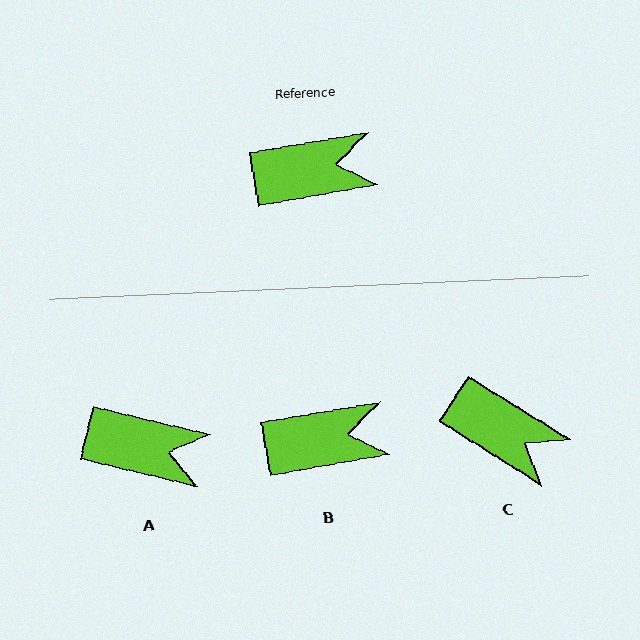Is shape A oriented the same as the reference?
No, it is off by about 23 degrees.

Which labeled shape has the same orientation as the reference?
B.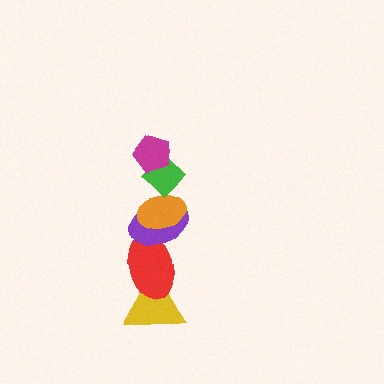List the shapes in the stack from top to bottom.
From top to bottom: the magenta pentagon, the green diamond, the orange ellipse, the purple ellipse, the red ellipse, the yellow triangle.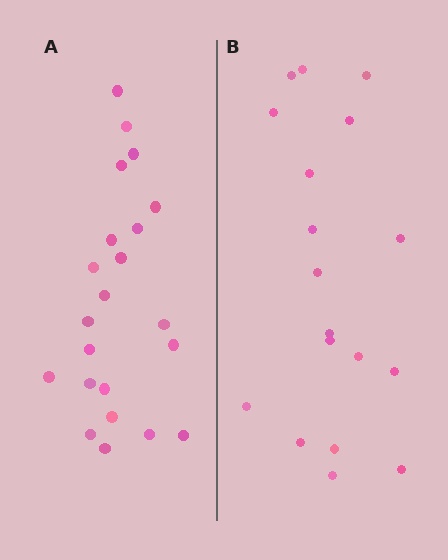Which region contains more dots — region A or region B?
Region A (the left region) has more dots.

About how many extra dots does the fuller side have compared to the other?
Region A has about 4 more dots than region B.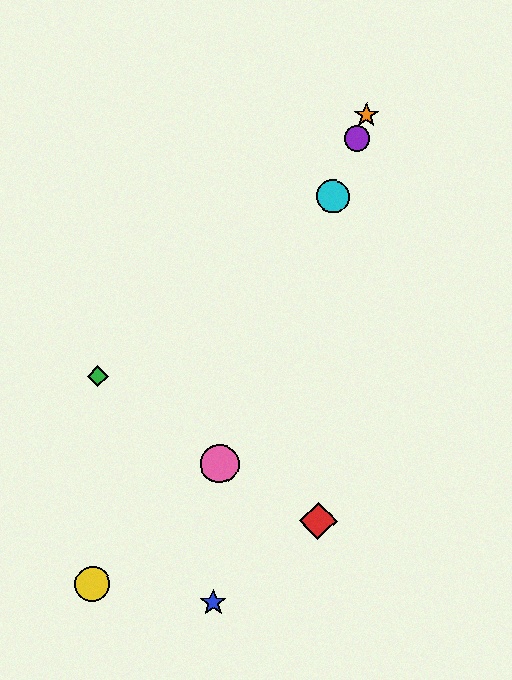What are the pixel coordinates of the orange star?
The orange star is at (367, 115).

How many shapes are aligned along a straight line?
4 shapes (the purple circle, the orange star, the cyan circle, the pink circle) are aligned along a straight line.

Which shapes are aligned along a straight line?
The purple circle, the orange star, the cyan circle, the pink circle are aligned along a straight line.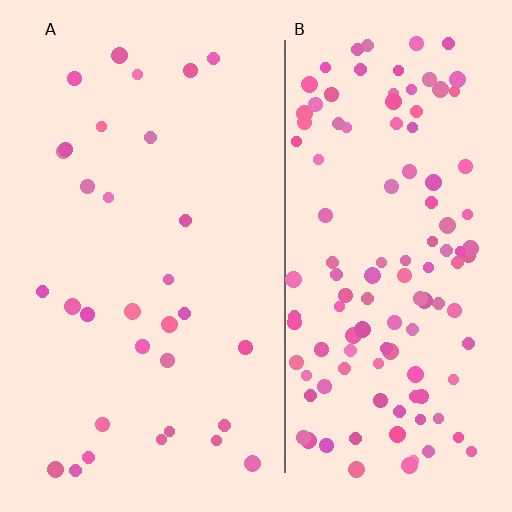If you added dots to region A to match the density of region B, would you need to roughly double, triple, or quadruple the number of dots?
Approximately quadruple.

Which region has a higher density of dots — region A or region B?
B (the right).